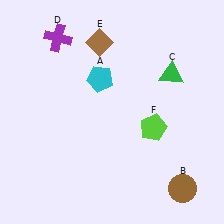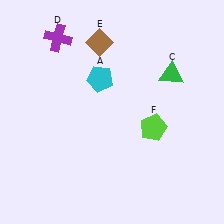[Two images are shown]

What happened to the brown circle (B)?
The brown circle (B) was removed in Image 2. It was in the bottom-right area of Image 1.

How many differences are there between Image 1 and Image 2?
There is 1 difference between the two images.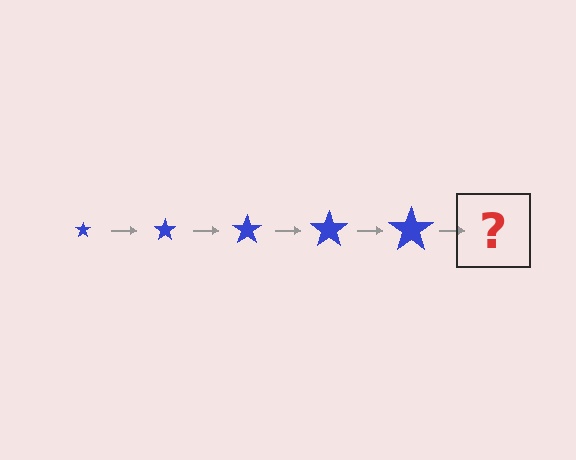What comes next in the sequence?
The next element should be a blue star, larger than the previous one.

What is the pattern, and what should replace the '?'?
The pattern is that the star gets progressively larger each step. The '?' should be a blue star, larger than the previous one.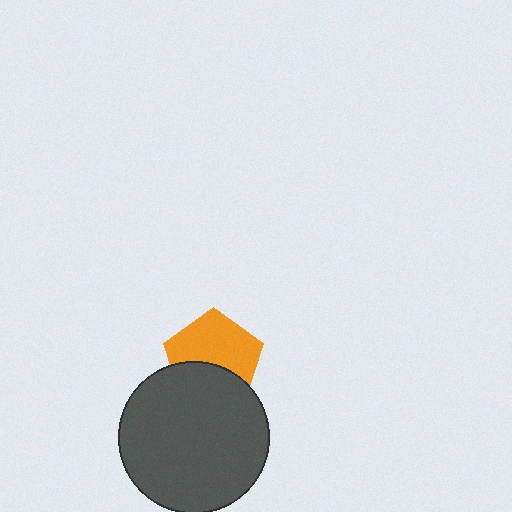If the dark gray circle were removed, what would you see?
You would see the complete orange pentagon.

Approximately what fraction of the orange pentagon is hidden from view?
Roughly 39% of the orange pentagon is hidden behind the dark gray circle.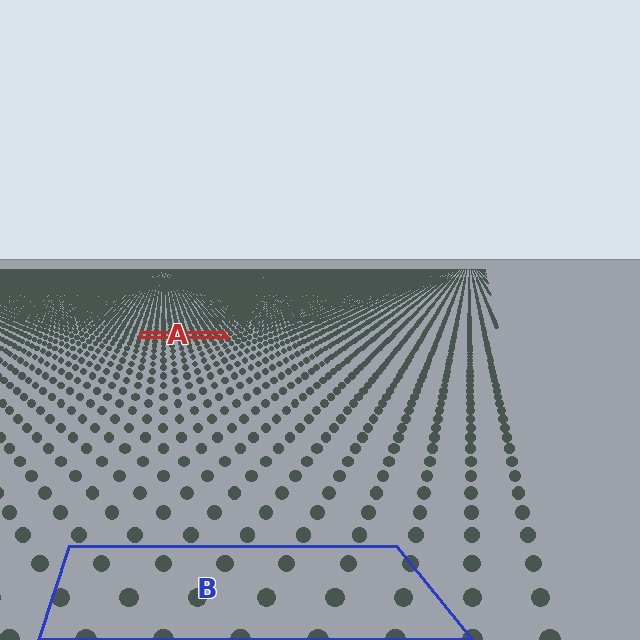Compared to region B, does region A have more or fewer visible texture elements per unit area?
Region A has more texture elements per unit area — they are packed more densely because it is farther away.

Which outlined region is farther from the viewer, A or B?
Region A is farther from the viewer — the texture elements inside it appear smaller and more densely packed.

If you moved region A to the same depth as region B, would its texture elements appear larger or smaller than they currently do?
They would appear larger. At a closer depth, the same texture elements are projected at a bigger on-screen size.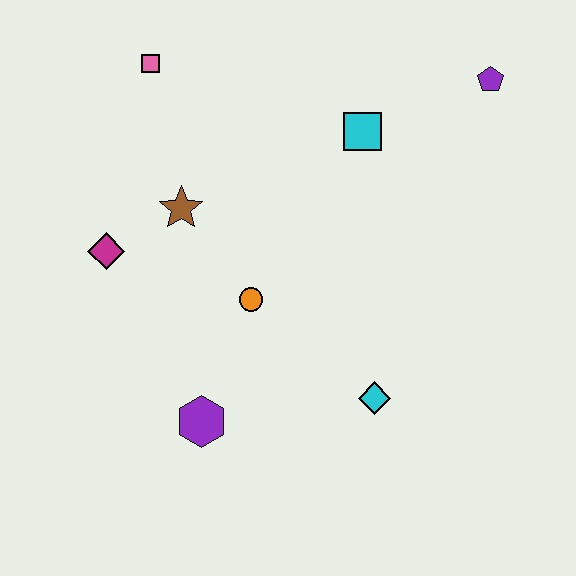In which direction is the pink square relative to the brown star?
The pink square is above the brown star.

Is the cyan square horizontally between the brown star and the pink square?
No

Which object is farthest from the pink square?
The cyan diamond is farthest from the pink square.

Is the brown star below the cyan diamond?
No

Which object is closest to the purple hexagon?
The orange circle is closest to the purple hexagon.